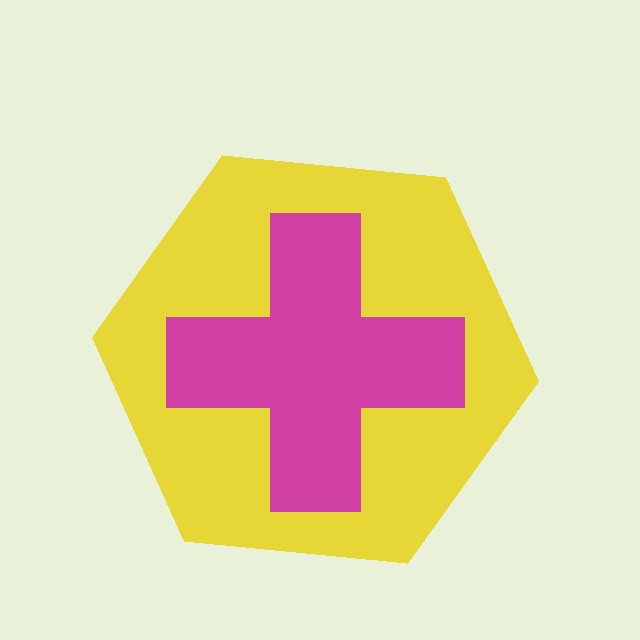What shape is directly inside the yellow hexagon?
The magenta cross.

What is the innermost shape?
The magenta cross.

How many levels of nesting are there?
2.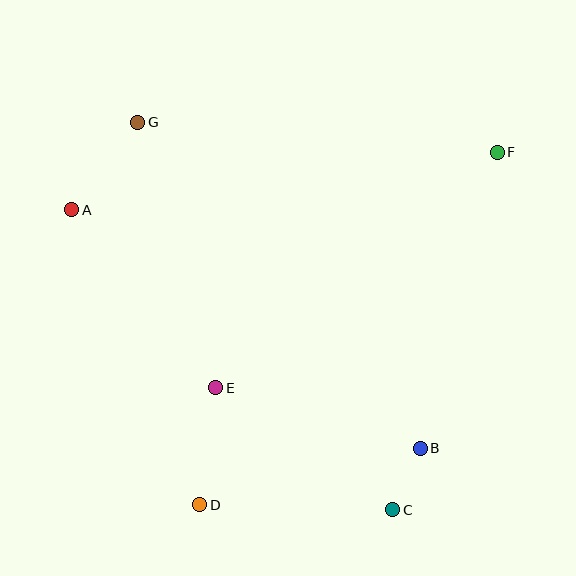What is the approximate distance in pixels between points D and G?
The distance between D and G is approximately 388 pixels.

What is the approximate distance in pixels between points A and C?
The distance between A and C is approximately 439 pixels.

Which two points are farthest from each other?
Points C and G are farthest from each other.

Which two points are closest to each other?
Points B and C are closest to each other.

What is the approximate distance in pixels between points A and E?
The distance between A and E is approximately 229 pixels.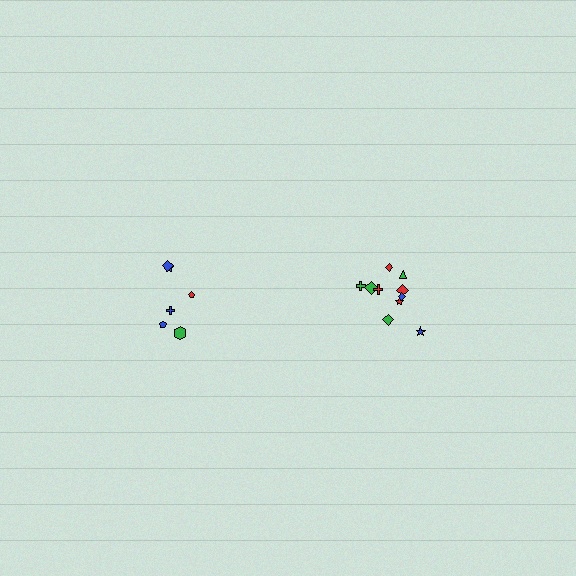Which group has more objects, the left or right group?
The right group.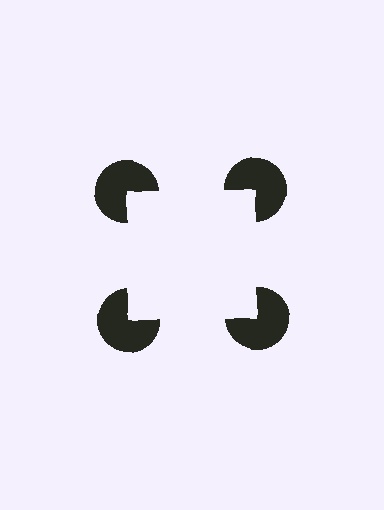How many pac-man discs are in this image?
There are 4 — one at each vertex of the illusory square.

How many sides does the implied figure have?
4 sides.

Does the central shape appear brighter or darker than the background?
It typically appears slightly brighter than the background, even though no actual brightness change is drawn.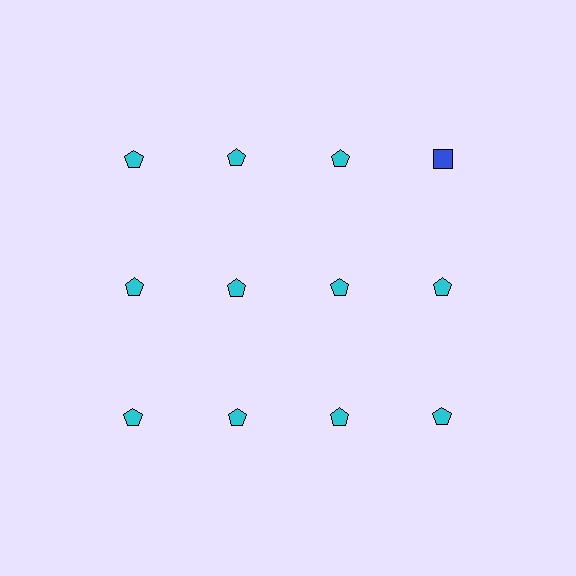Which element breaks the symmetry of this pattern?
The blue square in the top row, second from right column breaks the symmetry. All other shapes are cyan pentagons.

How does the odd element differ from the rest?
It differs in both color (blue instead of cyan) and shape (square instead of pentagon).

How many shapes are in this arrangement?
There are 12 shapes arranged in a grid pattern.